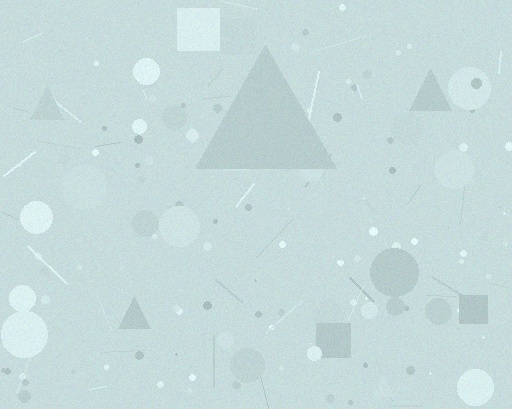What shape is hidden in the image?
A triangle is hidden in the image.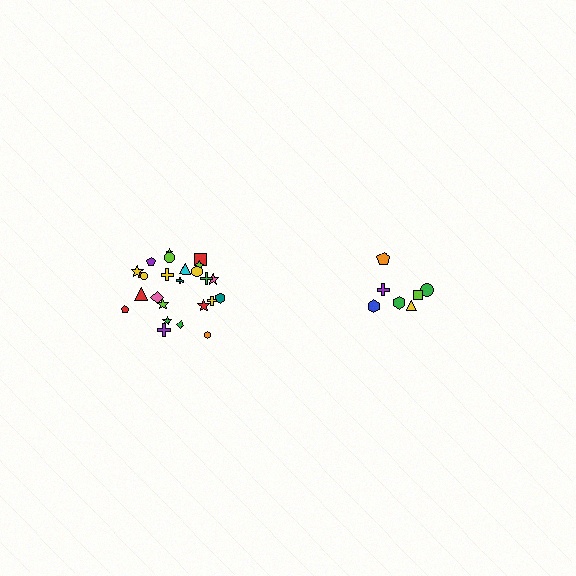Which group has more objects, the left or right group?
The left group.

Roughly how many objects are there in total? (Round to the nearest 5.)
Roughly 30 objects in total.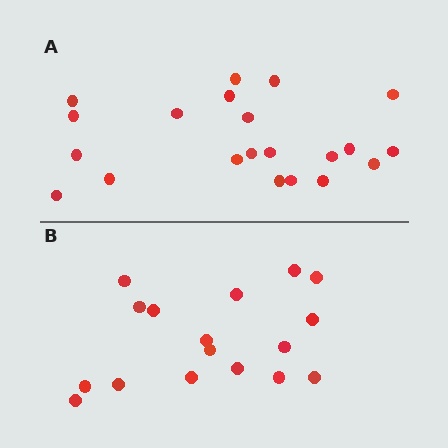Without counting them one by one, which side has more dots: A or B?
Region A (the top region) has more dots.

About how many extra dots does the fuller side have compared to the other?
Region A has about 4 more dots than region B.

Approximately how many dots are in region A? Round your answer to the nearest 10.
About 20 dots. (The exact count is 21, which rounds to 20.)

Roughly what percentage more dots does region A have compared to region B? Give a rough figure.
About 25% more.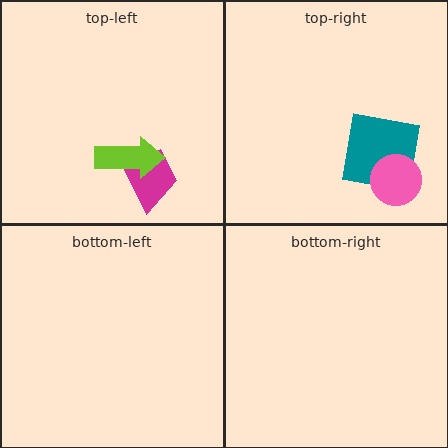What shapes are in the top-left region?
The magenta trapezoid, the lime arrow.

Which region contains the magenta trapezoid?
The top-left region.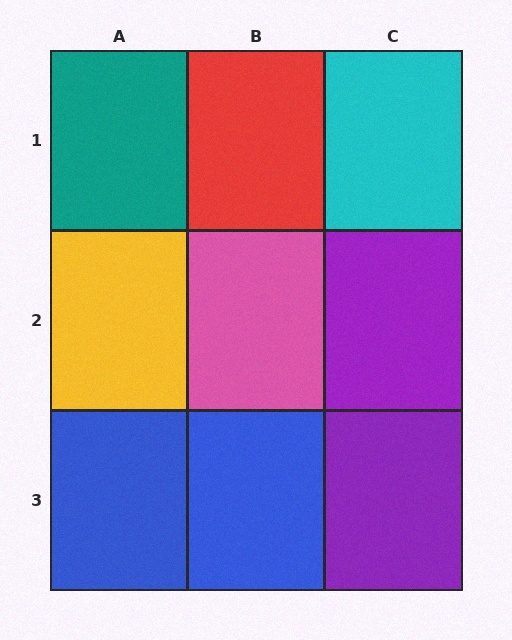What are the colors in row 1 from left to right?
Teal, red, cyan.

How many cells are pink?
1 cell is pink.